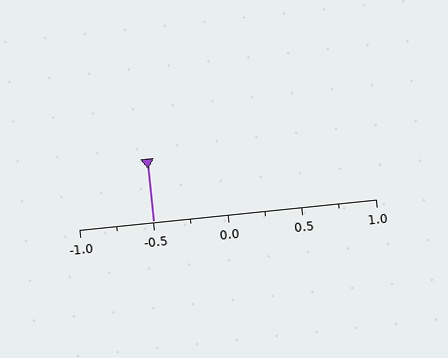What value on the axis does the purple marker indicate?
The marker indicates approximately -0.5.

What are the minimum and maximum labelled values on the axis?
The axis runs from -1.0 to 1.0.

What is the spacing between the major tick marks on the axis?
The major ticks are spaced 0.5 apart.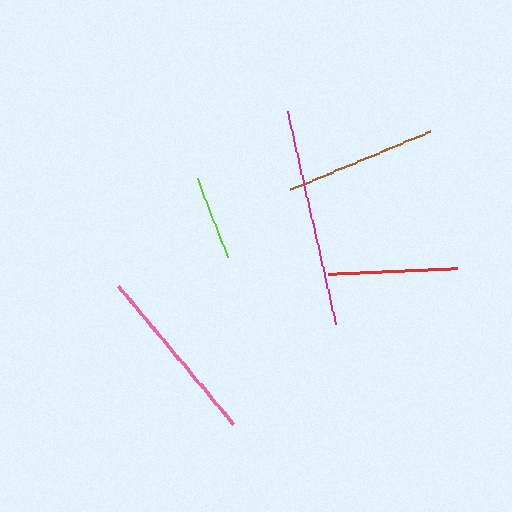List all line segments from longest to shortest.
From longest to shortest: magenta, pink, brown, red, lime.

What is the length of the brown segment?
The brown segment is approximately 151 pixels long.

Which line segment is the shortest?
The lime line is the shortest at approximately 84 pixels.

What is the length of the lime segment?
The lime segment is approximately 84 pixels long.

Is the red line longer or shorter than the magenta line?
The magenta line is longer than the red line.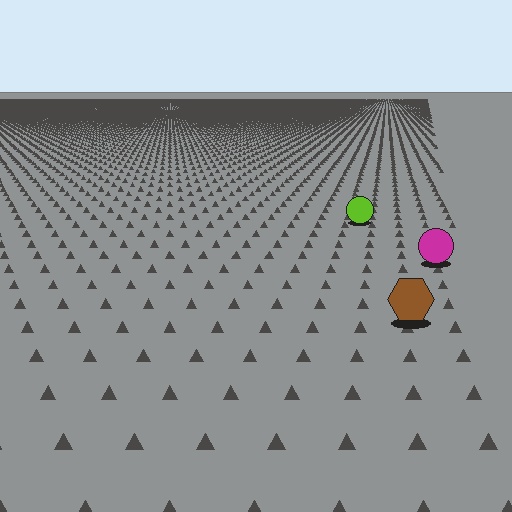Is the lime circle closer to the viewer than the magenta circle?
No. The magenta circle is closer — you can tell from the texture gradient: the ground texture is coarser near it.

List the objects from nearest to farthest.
From nearest to farthest: the brown hexagon, the magenta circle, the lime circle.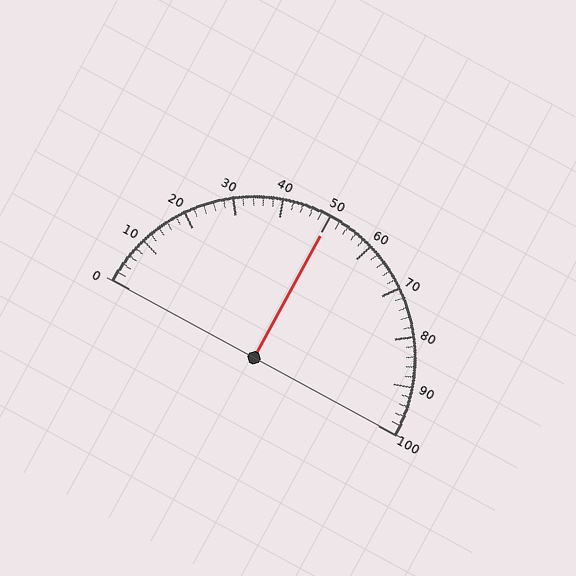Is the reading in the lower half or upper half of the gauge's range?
The reading is in the upper half of the range (0 to 100).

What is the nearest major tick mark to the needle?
The nearest major tick mark is 50.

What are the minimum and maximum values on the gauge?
The gauge ranges from 0 to 100.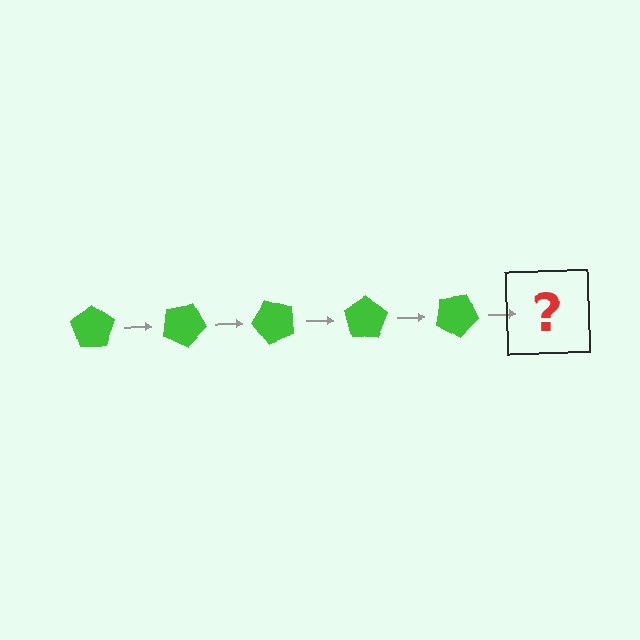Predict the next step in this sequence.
The next step is a green pentagon rotated 125 degrees.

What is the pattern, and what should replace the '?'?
The pattern is that the pentagon rotates 25 degrees each step. The '?' should be a green pentagon rotated 125 degrees.